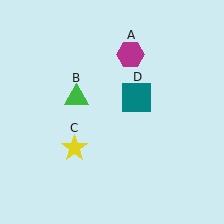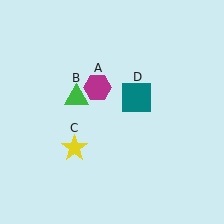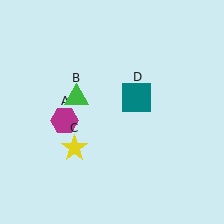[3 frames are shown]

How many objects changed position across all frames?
1 object changed position: magenta hexagon (object A).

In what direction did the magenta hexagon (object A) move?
The magenta hexagon (object A) moved down and to the left.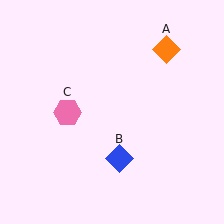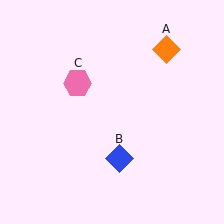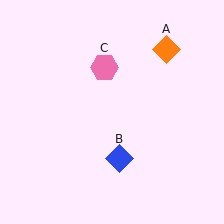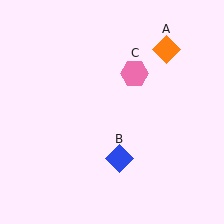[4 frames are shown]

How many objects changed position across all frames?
1 object changed position: pink hexagon (object C).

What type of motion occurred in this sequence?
The pink hexagon (object C) rotated clockwise around the center of the scene.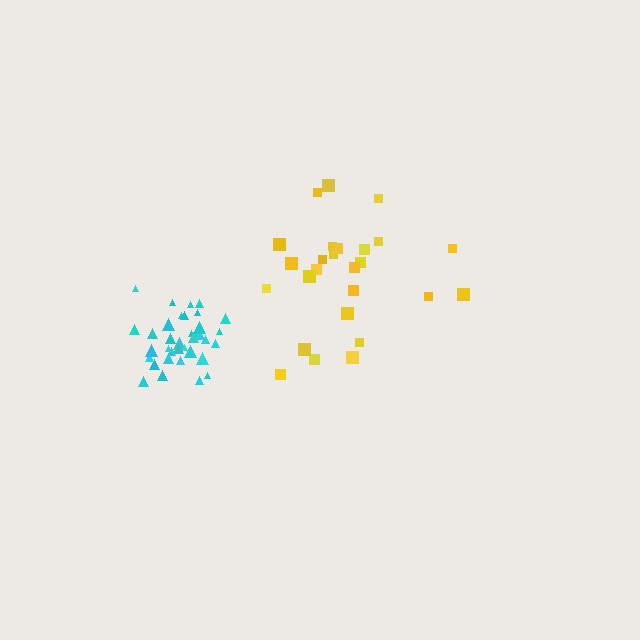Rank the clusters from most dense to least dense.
cyan, yellow.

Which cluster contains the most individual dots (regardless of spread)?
Cyan (35).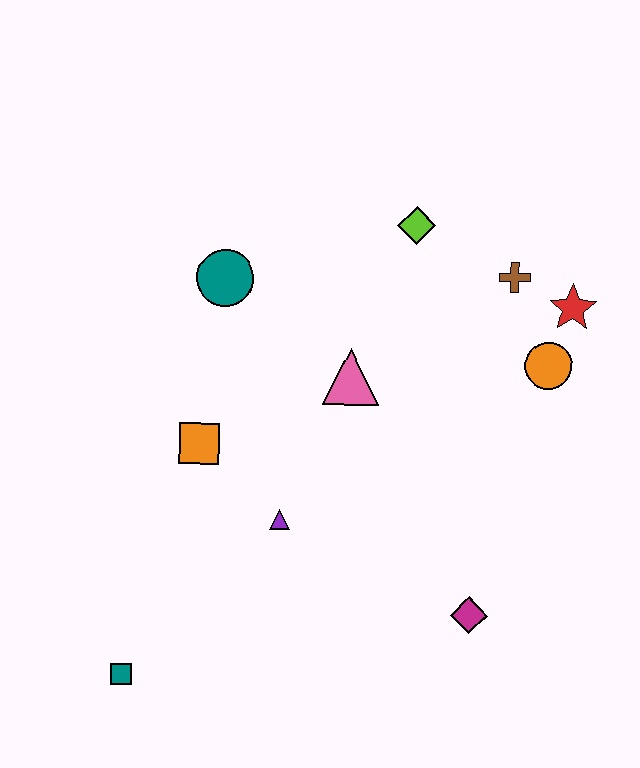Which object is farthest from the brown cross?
The teal square is farthest from the brown cross.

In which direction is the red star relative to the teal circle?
The red star is to the right of the teal circle.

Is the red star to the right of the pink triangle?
Yes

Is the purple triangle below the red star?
Yes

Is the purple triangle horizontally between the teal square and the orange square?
No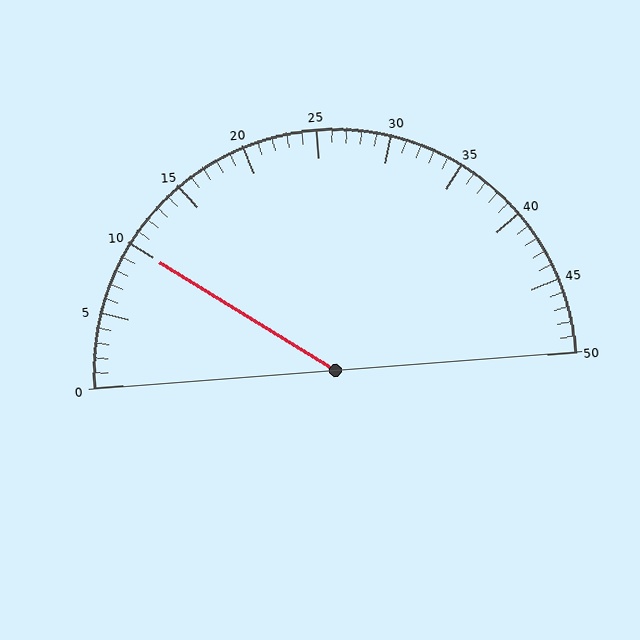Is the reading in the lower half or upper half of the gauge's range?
The reading is in the lower half of the range (0 to 50).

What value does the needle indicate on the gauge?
The needle indicates approximately 10.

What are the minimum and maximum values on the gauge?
The gauge ranges from 0 to 50.